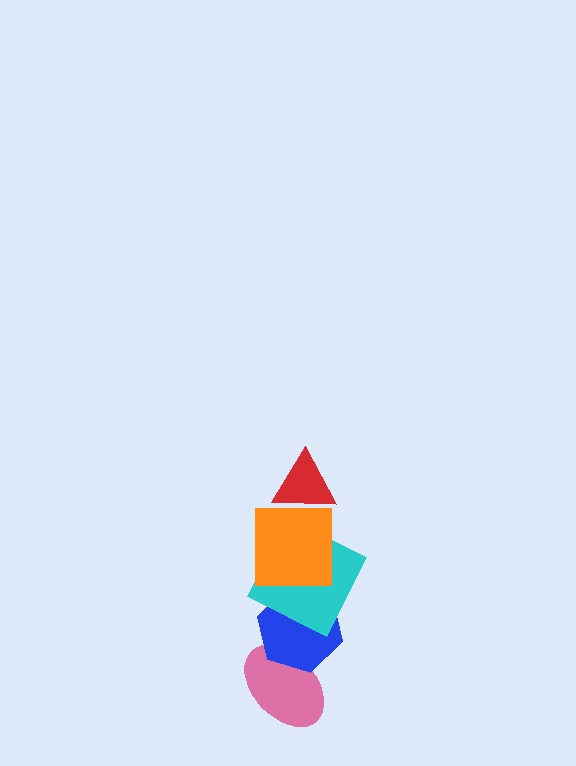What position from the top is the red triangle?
The red triangle is 1st from the top.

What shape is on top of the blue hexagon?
The cyan square is on top of the blue hexagon.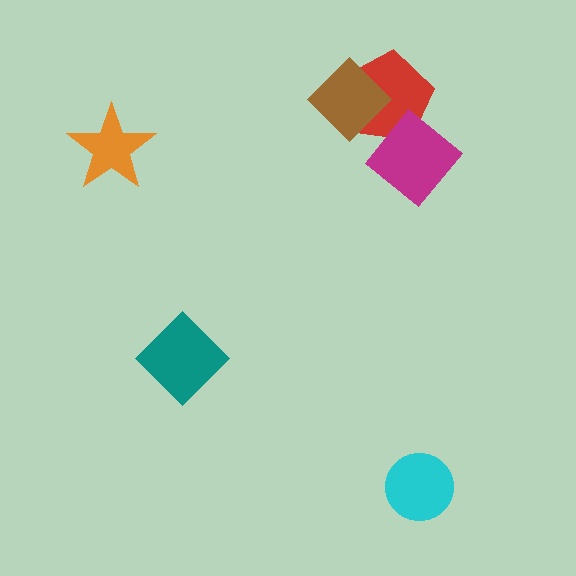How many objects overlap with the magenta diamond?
1 object overlaps with the magenta diamond.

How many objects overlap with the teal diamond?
0 objects overlap with the teal diamond.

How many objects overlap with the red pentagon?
2 objects overlap with the red pentagon.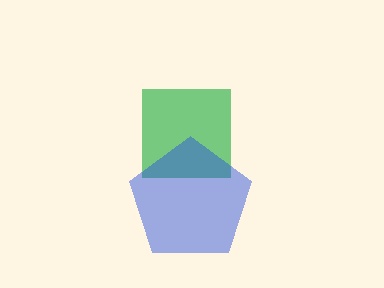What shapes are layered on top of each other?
The layered shapes are: a green square, a blue pentagon.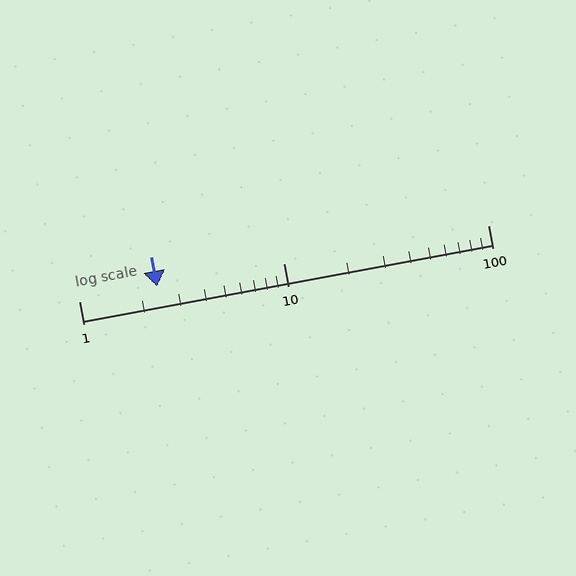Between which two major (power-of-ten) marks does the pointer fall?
The pointer is between 1 and 10.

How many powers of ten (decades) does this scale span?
The scale spans 2 decades, from 1 to 100.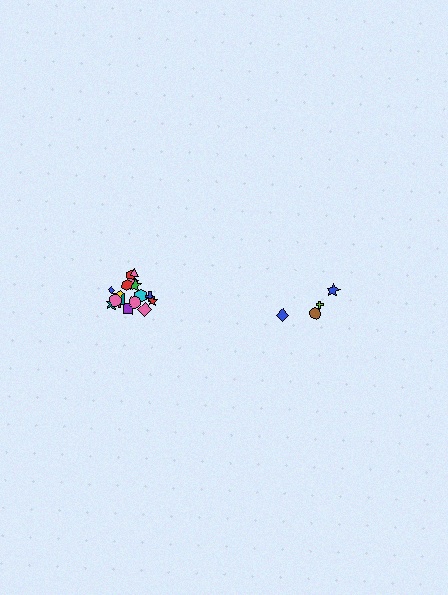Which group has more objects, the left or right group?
The left group.